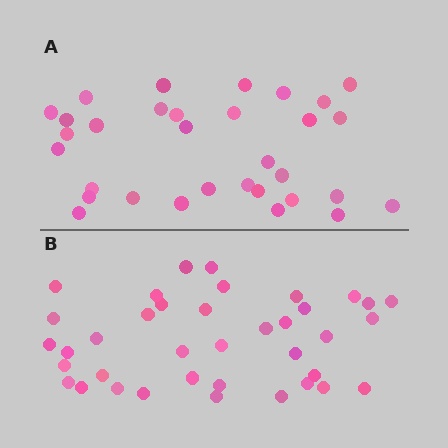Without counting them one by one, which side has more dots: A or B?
Region B (the bottom region) has more dots.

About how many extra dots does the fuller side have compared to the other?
Region B has about 6 more dots than region A.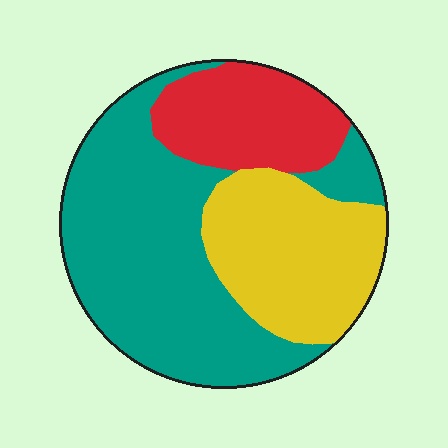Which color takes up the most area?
Teal, at roughly 50%.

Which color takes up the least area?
Red, at roughly 20%.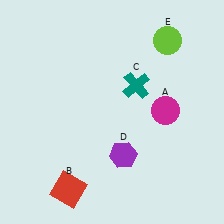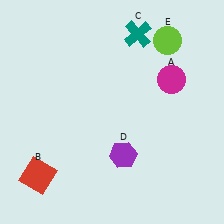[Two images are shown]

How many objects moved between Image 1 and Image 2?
3 objects moved between the two images.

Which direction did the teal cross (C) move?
The teal cross (C) moved up.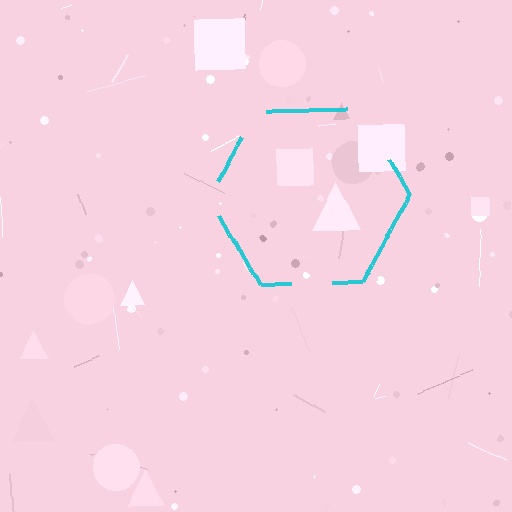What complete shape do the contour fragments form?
The contour fragments form a hexagon.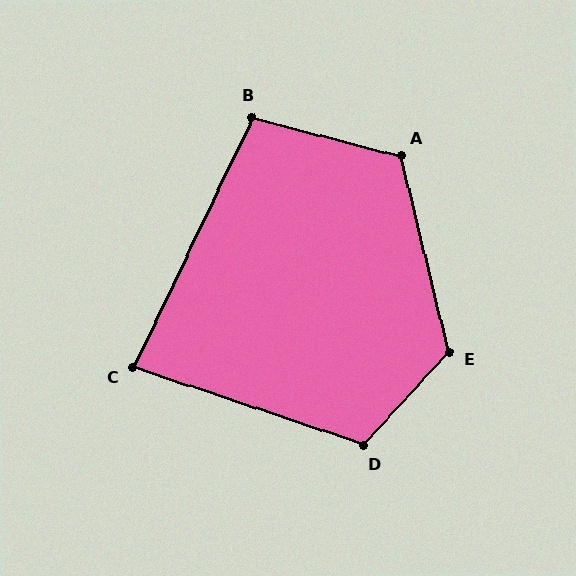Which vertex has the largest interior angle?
E, at approximately 123 degrees.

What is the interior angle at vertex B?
Approximately 101 degrees (obtuse).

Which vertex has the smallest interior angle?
C, at approximately 83 degrees.